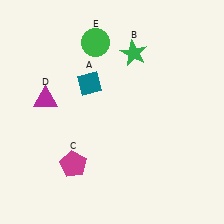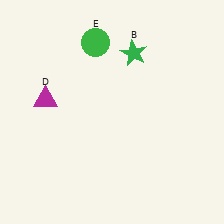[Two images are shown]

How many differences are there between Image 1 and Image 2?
There are 2 differences between the two images.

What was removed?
The magenta pentagon (C), the teal diamond (A) were removed in Image 2.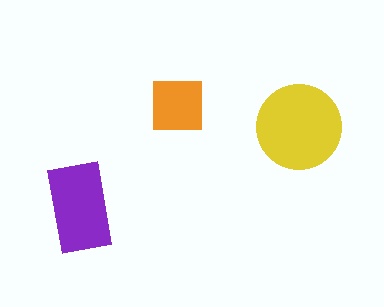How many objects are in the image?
There are 3 objects in the image.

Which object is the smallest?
The orange square.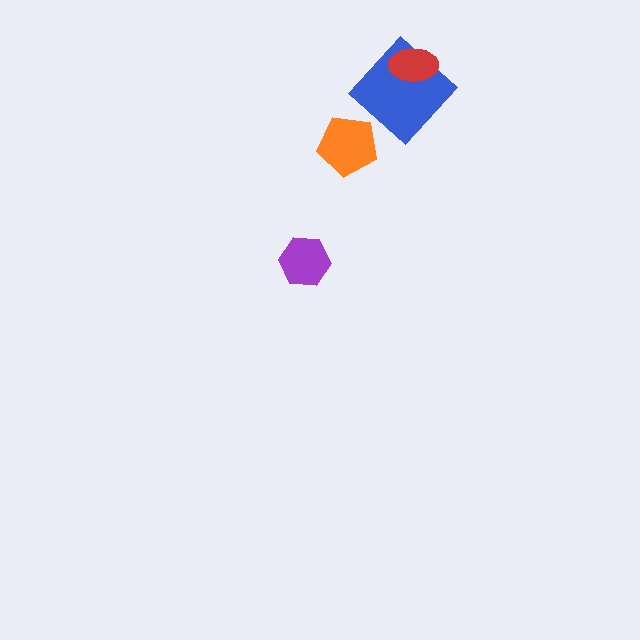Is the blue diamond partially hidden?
Yes, it is partially covered by another shape.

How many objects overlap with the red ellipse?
1 object overlaps with the red ellipse.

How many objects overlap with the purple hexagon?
0 objects overlap with the purple hexagon.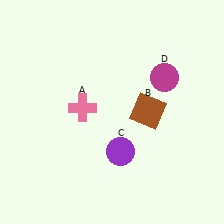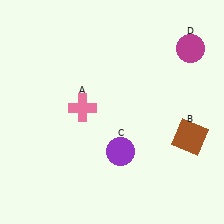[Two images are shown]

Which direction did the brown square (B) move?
The brown square (B) moved right.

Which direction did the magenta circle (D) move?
The magenta circle (D) moved up.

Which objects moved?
The objects that moved are: the brown square (B), the magenta circle (D).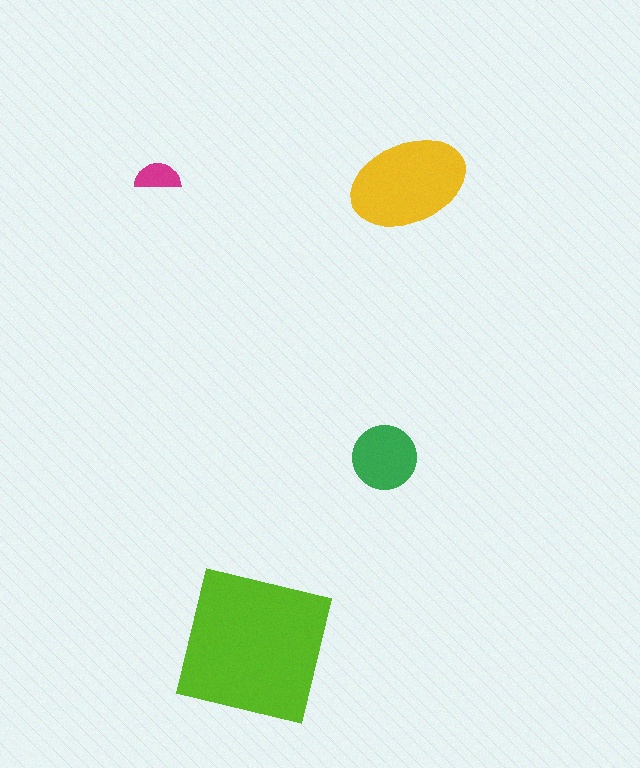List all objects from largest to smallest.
The lime square, the yellow ellipse, the green circle, the magenta semicircle.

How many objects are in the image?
There are 4 objects in the image.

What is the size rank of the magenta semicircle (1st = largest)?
4th.